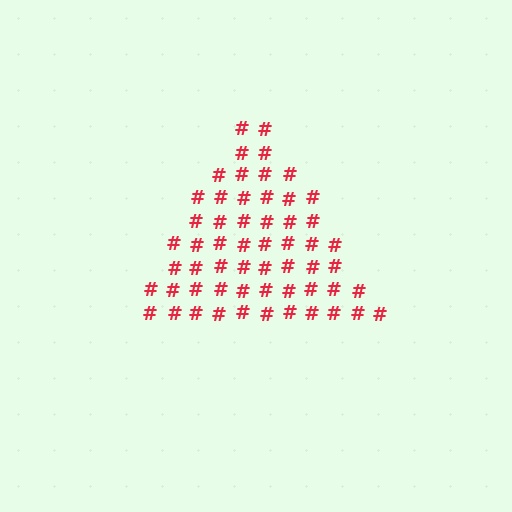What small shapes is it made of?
It is made of small hash symbols.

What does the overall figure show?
The overall figure shows a triangle.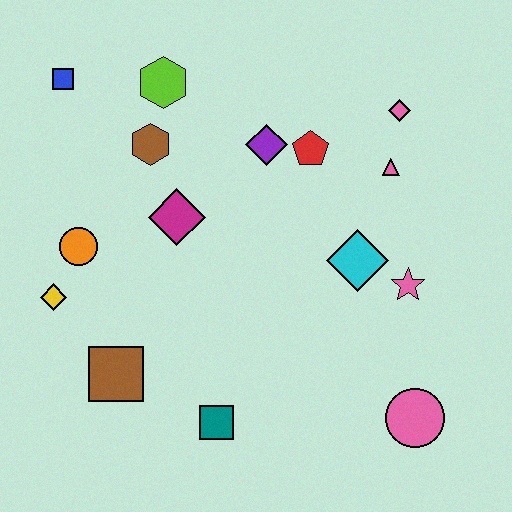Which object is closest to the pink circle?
The pink star is closest to the pink circle.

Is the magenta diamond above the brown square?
Yes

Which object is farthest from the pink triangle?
The yellow diamond is farthest from the pink triangle.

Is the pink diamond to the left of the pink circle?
Yes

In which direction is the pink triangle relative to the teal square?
The pink triangle is above the teal square.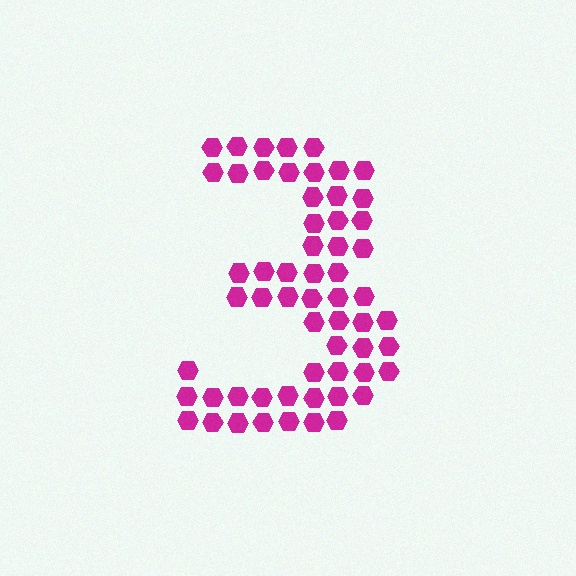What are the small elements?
The small elements are hexagons.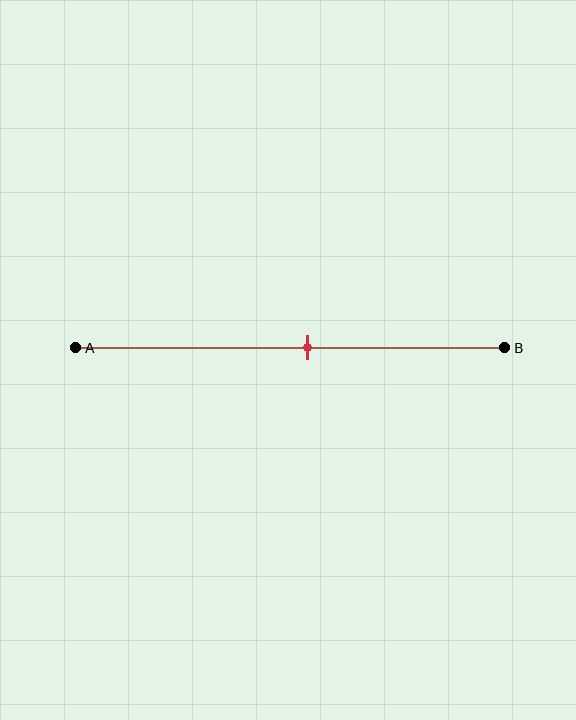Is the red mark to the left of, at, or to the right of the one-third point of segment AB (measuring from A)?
The red mark is to the right of the one-third point of segment AB.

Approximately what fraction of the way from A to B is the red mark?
The red mark is approximately 55% of the way from A to B.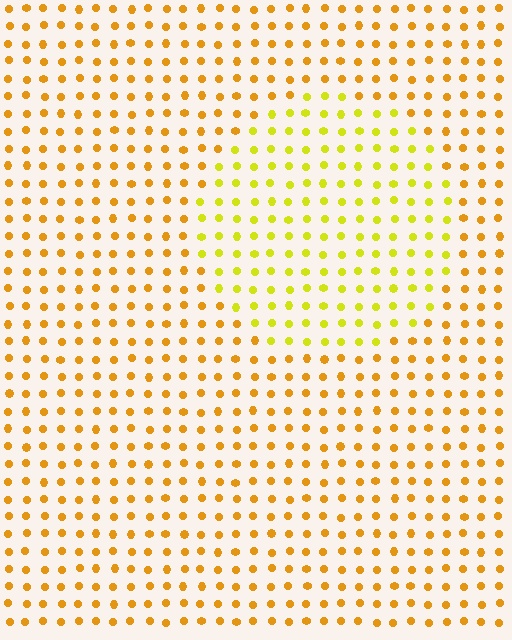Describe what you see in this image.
The image is filled with small orange elements in a uniform arrangement. A circle-shaped region is visible where the elements are tinted to a slightly different hue, forming a subtle color boundary.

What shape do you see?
I see a circle.